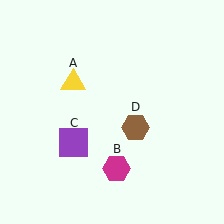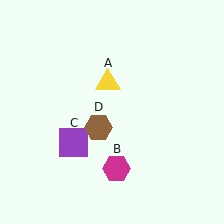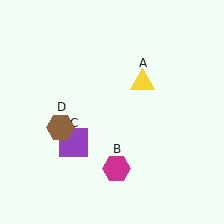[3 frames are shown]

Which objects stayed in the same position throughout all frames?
Magenta hexagon (object B) and purple square (object C) remained stationary.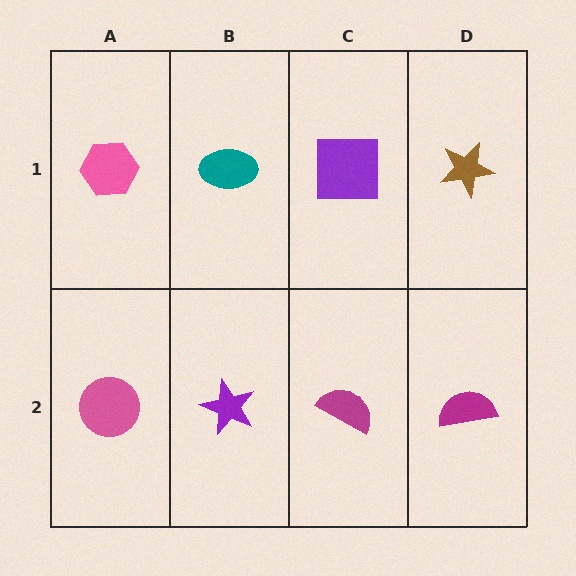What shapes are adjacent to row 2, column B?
A teal ellipse (row 1, column B), a pink circle (row 2, column A), a magenta semicircle (row 2, column C).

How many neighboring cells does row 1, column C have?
3.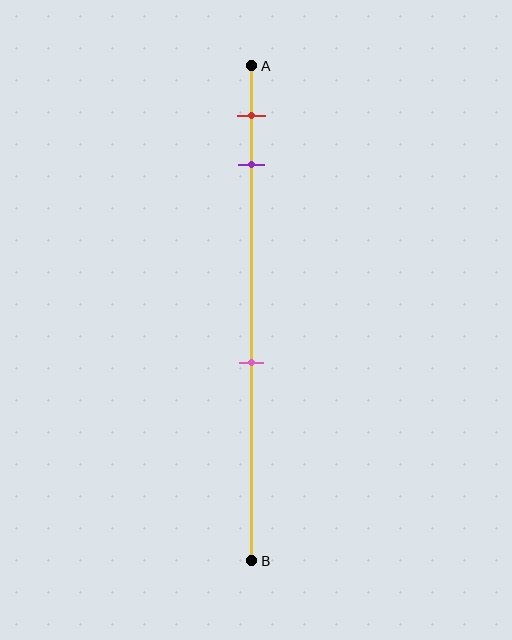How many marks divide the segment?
There are 3 marks dividing the segment.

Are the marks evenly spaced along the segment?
No, the marks are not evenly spaced.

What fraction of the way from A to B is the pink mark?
The pink mark is approximately 60% (0.6) of the way from A to B.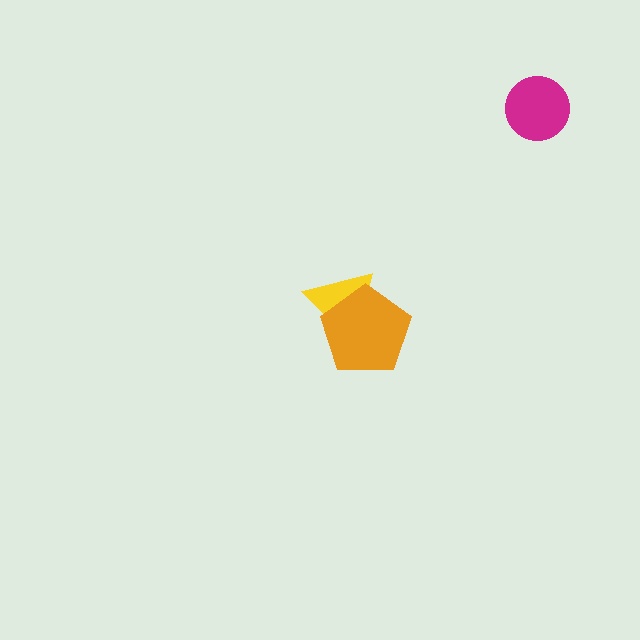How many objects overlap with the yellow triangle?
1 object overlaps with the yellow triangle.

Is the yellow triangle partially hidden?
Yes, it is partially covered by another shape.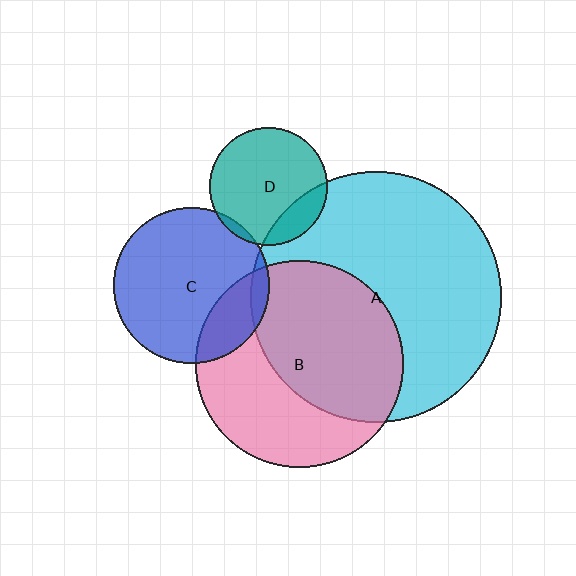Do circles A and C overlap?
Yes.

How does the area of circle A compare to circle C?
Approximately 2.6 times.